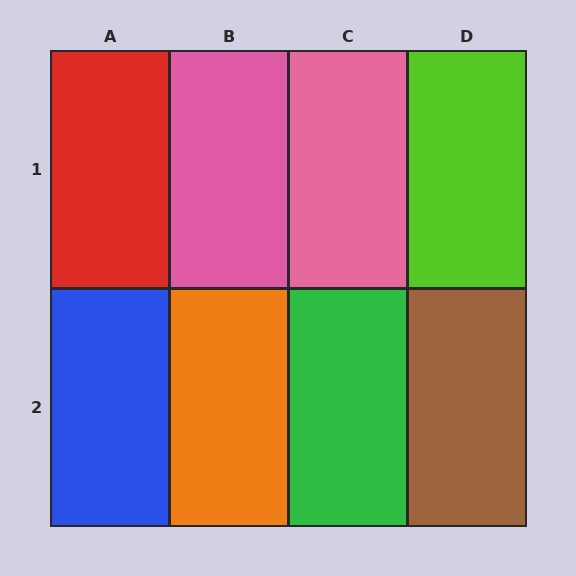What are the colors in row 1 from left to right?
Red, pink, pink, lime.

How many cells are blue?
1 cell is blue.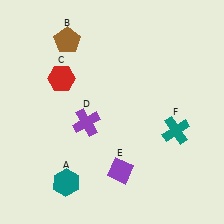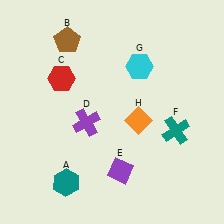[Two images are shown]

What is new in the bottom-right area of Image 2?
An orange diamond (H) was added in the bottom-right area of Image 2.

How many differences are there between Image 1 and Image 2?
There are 2 differences between the two images.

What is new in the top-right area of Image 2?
A cyan hexagon (G) was added in the top-right area of Image 2.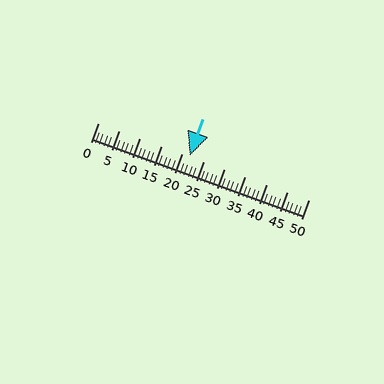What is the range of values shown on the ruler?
The ruler shows values from 0 to 50.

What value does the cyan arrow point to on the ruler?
The cyan arrow points to approximately 22.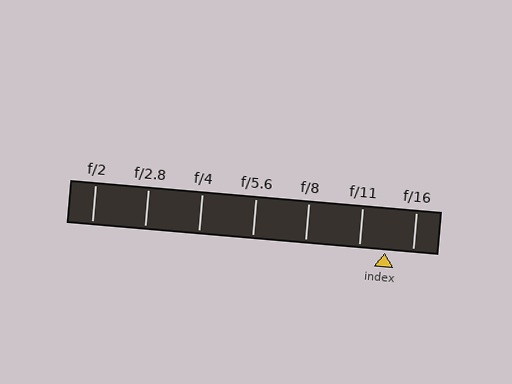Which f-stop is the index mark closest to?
The index mark is closest to f/11.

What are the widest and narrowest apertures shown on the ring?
The widest aperture shown is f/2 and the narrowest is f/16.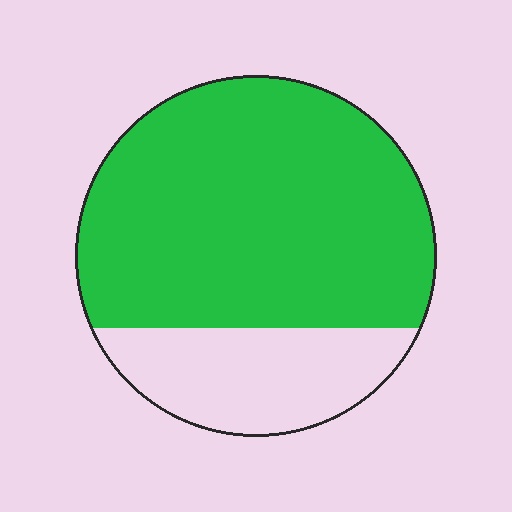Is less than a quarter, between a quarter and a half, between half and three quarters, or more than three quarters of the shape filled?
Between half and three quarters.